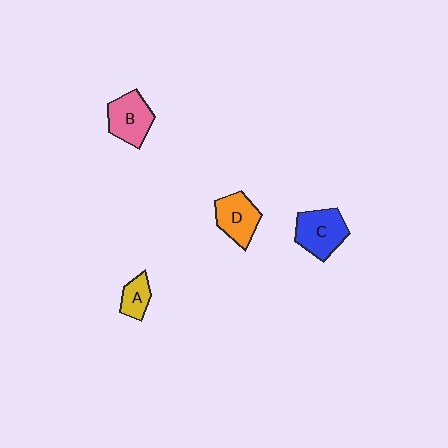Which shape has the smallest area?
Shape A (yellow).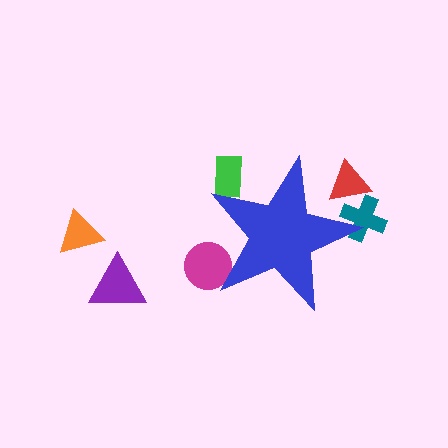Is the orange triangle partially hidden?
No, the orange triangle is fully visible.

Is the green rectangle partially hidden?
Yes, the green rectangle is partially hidden behind the blue star.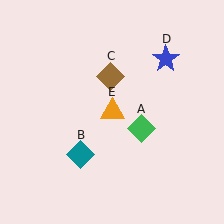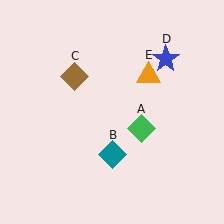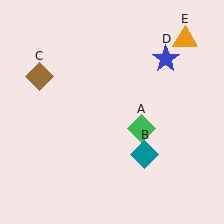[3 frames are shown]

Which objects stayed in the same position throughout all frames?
Green diamond (object A) and blue star (object D) remained stationary.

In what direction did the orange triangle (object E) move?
The orange triangle (object E) moved up and to the right.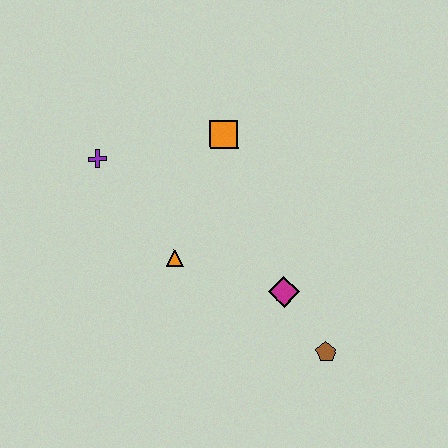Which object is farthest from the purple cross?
The brown pentagon is farthest from the purple cross.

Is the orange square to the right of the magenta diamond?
No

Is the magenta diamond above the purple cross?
No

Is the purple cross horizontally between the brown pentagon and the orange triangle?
No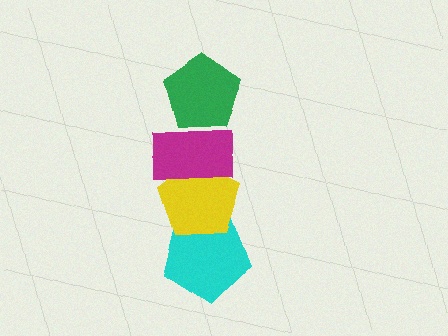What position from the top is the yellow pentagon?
The yellow pentagon is 3rd from the top.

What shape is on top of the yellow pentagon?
The magenta rectangle is on top of the yellow pentagon.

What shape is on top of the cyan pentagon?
The yellow pentagon is on top of the cyan pentagon.